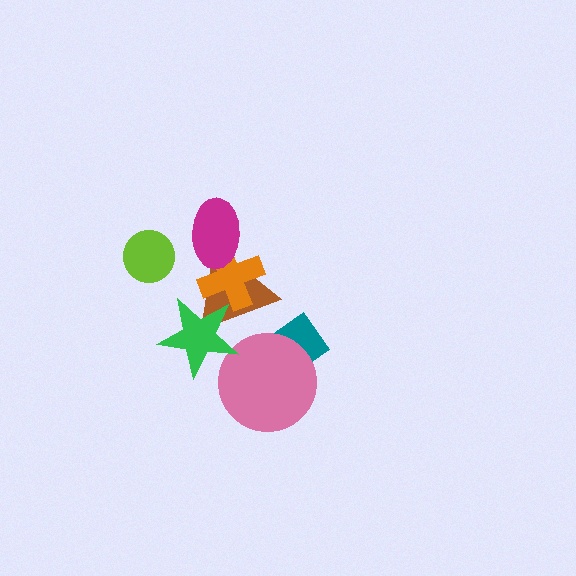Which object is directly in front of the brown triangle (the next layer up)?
The orange cross is directly in front of the brown triangle.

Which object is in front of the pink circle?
The green star is in front of the pink circle.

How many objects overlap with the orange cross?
3 objects overlap with the orange cross.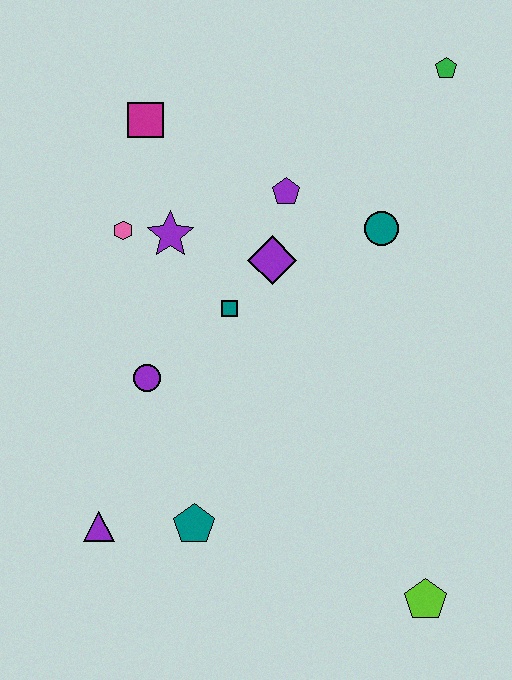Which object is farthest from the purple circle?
The green pentagon is farthest from the purple circle.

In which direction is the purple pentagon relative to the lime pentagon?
The purple pentagon is above the lime pentagon.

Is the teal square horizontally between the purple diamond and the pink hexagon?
Yes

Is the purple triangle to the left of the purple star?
Yes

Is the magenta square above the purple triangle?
Yes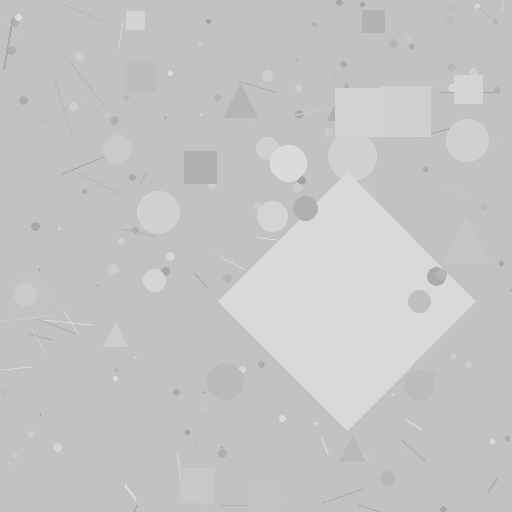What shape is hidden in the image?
A diamond is hidden in the image.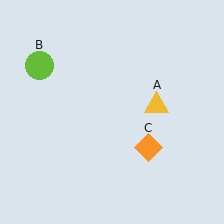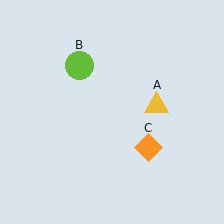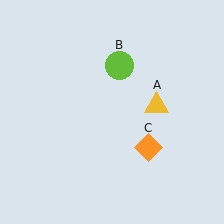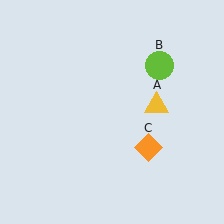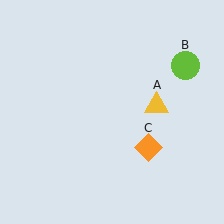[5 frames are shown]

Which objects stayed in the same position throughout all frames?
Yellow triangle (object A) and orange diamond (object C) remained stationary.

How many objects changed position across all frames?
1 object changed position: lime circle (object B).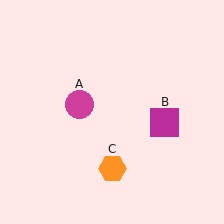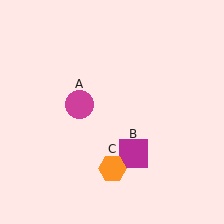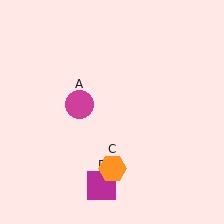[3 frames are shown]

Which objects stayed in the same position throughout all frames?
Magenta circle (object A) and orange hexagon (object C) remained stationary.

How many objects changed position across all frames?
1 object changed position: magenta square (object B).